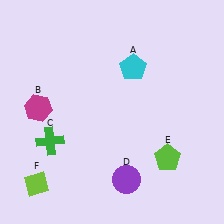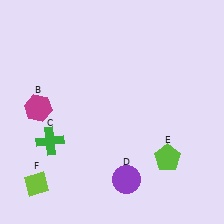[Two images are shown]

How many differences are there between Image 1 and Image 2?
There is 1 difference between the two images.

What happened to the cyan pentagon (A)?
The cyan pentagon (A) was removed in Image 2. It was in the top-right area of Image 1.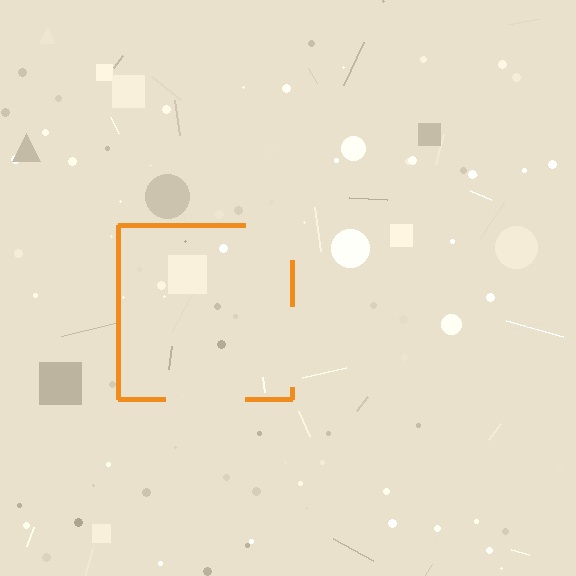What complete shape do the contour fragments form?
The contour fragments form a square.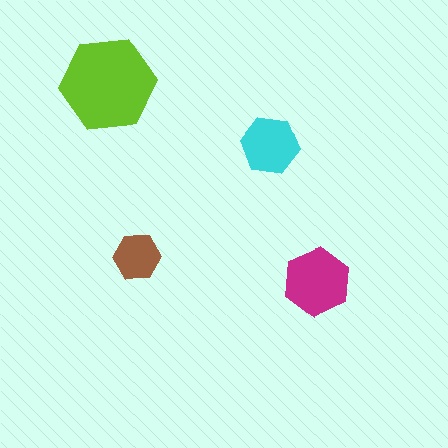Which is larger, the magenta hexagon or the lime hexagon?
The lime one.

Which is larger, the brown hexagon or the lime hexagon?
The lime one.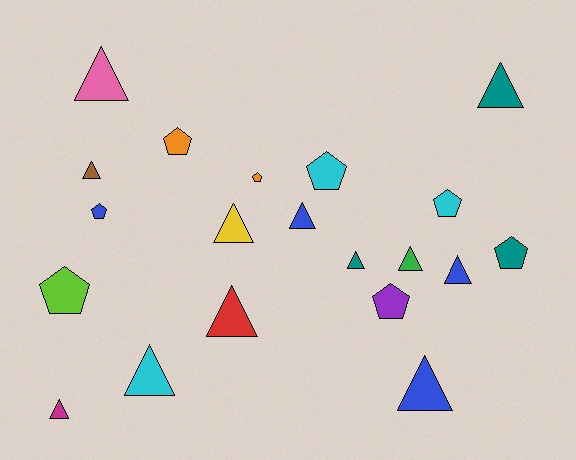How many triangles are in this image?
There are 12 triangles.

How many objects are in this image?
There are 20 objects.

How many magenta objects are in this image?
There is 1 magenta object.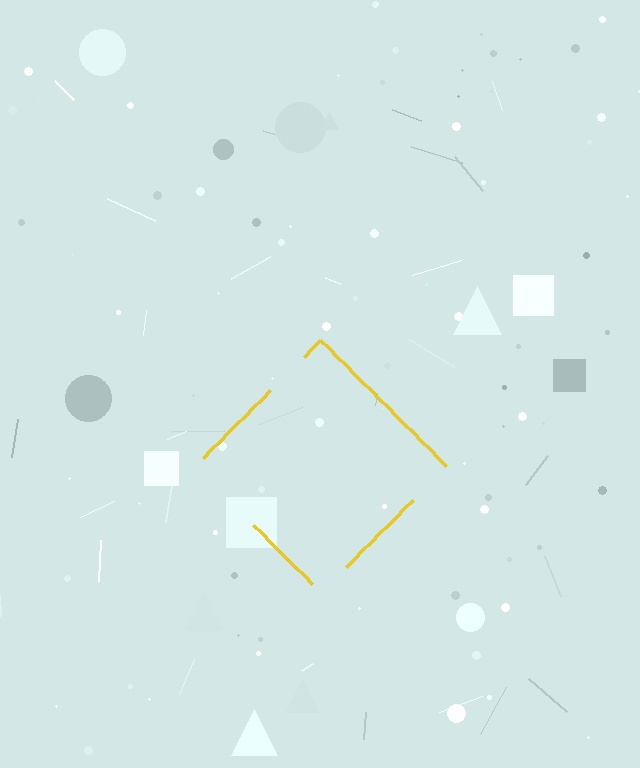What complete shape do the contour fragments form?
The contour fragments form a diamond.